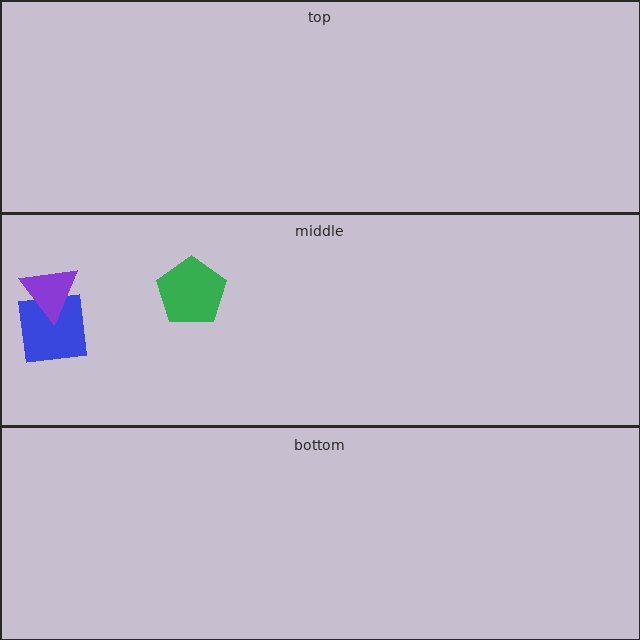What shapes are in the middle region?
The blue square, the green pentagon, the purple triangle.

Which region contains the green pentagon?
The middle region.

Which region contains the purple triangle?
The middle region.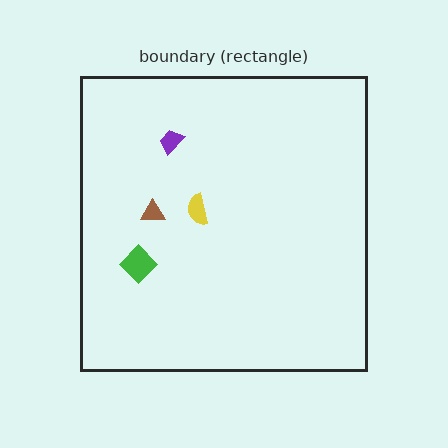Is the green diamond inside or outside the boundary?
Inside.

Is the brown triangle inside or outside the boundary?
Inside.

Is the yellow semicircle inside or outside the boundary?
Inside.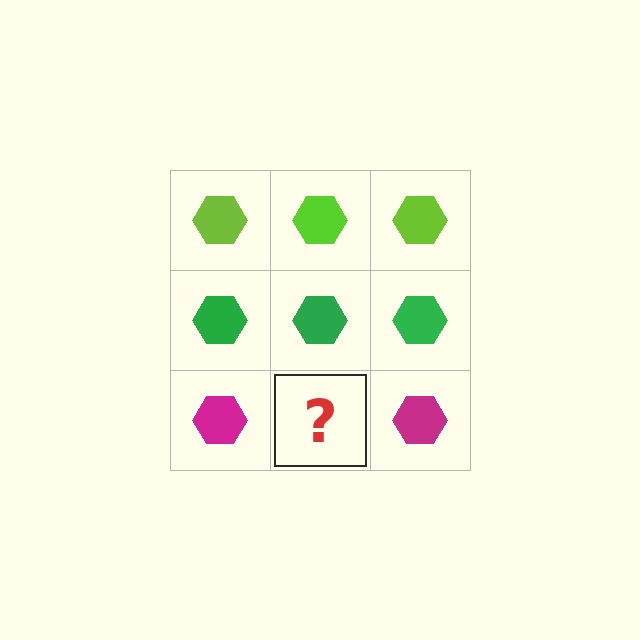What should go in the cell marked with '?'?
The missing cell should contain a magenta hexagon.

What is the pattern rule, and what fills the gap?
The rule is that each row has a consistent color. The gap should be filled with a magenta hexagon.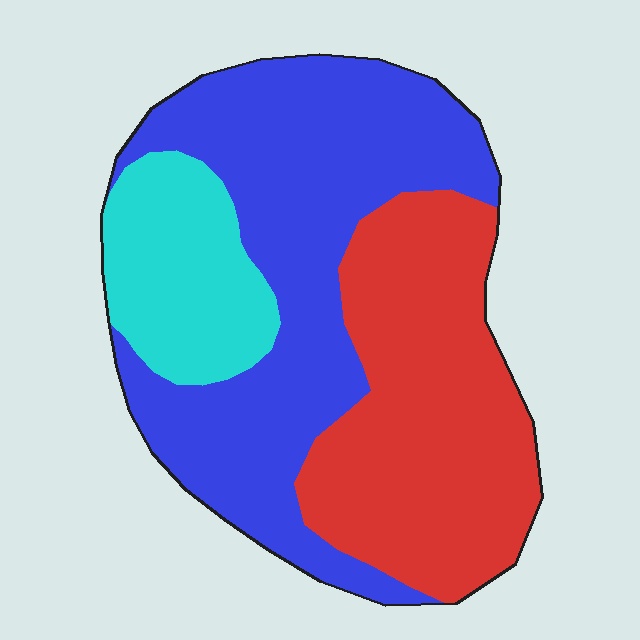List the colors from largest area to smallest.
From largest to smallest: blue, red, cyan.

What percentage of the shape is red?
Red takes up about three eighths (3/8) of the shape.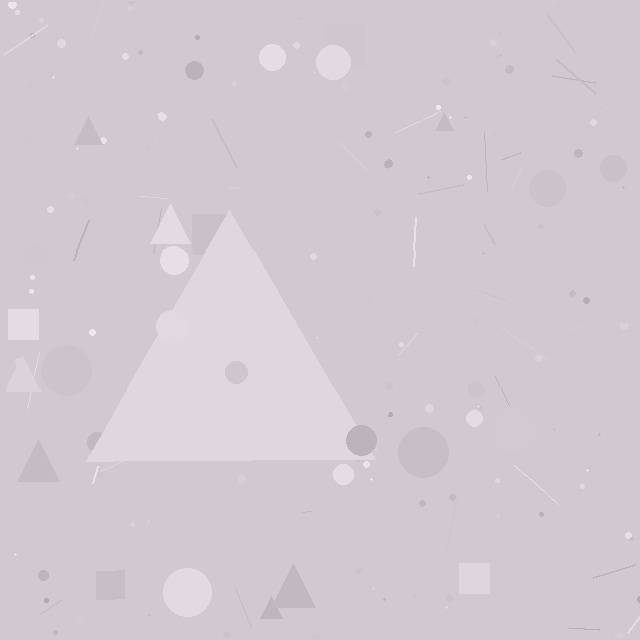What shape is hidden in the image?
A triangle is hidden in the image.